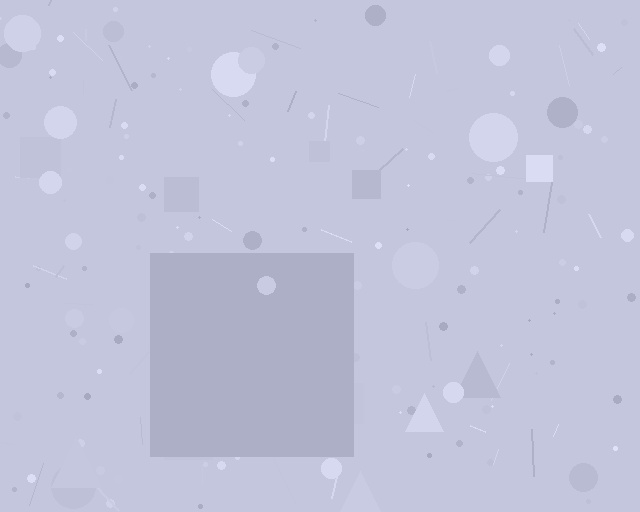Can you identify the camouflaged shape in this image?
The camouflaged shape is a square.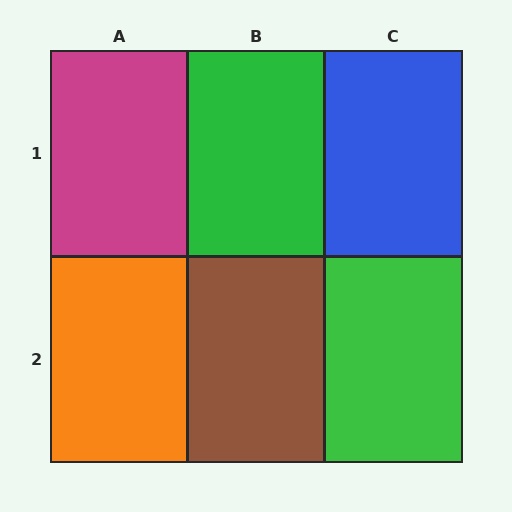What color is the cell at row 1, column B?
Green.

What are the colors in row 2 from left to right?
Orange, brown, green.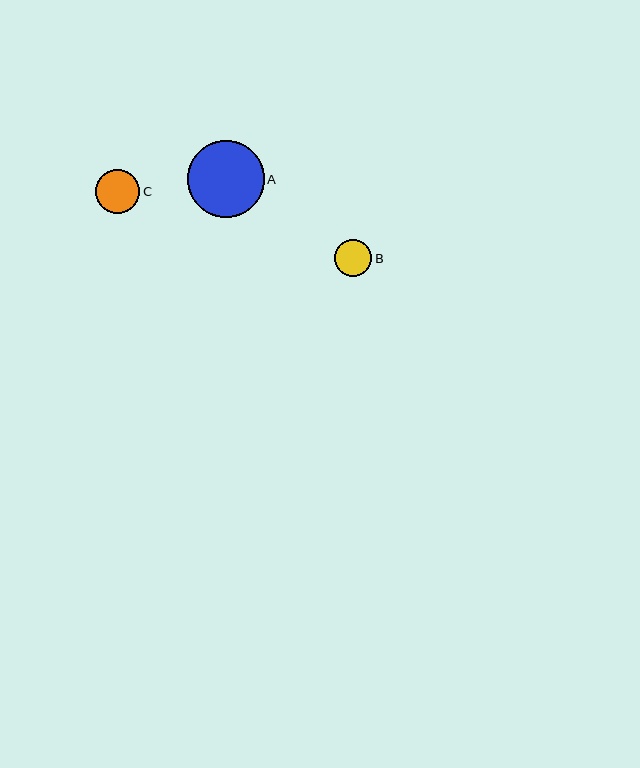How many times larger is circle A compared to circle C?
Circle A is approximately 1.7 times the size of circle C.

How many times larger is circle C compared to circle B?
Circle C is approximately 1.2 times the size of circle B.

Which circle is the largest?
Circle A is the largest with a size of approximately 76 pixels.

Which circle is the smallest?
Circle B is the smallest with a size of approximately 37 pixels.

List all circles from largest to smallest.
From largest to smallest: A, C, B.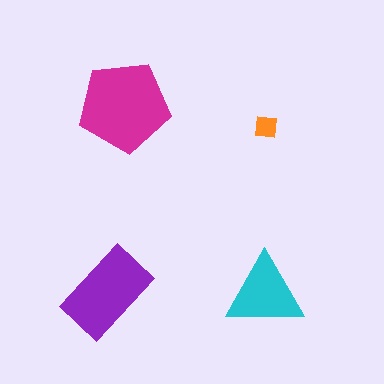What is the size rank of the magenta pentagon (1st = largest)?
1st.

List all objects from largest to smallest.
The magenta pentagon, the purple rectangle, the cyan triangle, the orange square.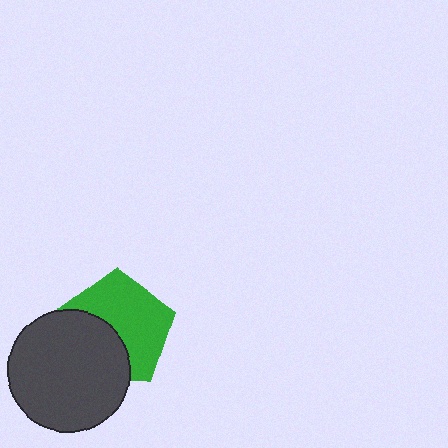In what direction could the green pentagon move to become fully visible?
The green pentagon could move toward the upper-right. That would shift it out from behind the dark gray circle entirely.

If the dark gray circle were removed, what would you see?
You would see the complete green pentagon.